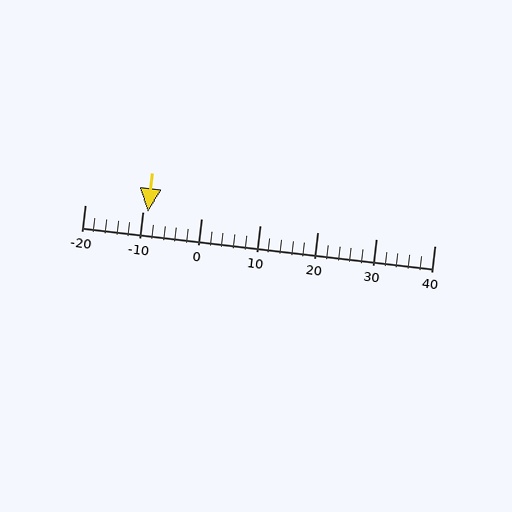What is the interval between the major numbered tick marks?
The major tick marks are spaced 10 units apart.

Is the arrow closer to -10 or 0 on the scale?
The arrow is closer to -10.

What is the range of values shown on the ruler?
The ruler shows values from -20 to 40.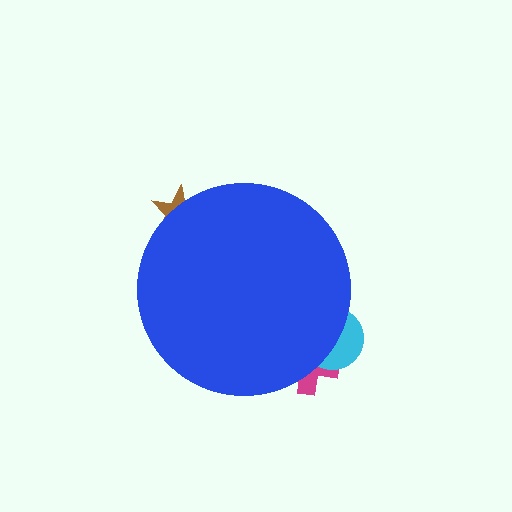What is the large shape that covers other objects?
A blue circle.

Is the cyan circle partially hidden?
Yes, the cyan circle is partially hidden behind the blue circle.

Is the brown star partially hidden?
Yes, the brown star is partially hidden behind the blue circle.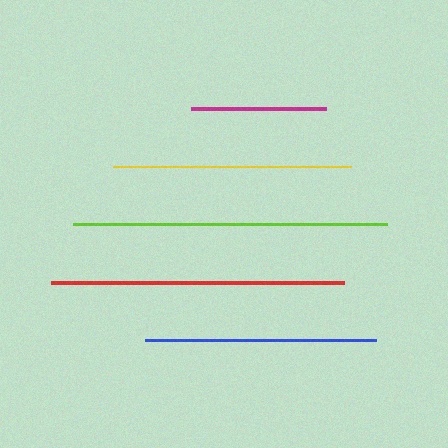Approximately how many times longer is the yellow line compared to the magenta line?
The yellow line is approximately 1.8 times the length of the magenta line.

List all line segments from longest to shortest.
From longest to shortest: lime, red, yellow, blue, magenta.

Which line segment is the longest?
The lime line is the longest at approximately 314 pixels.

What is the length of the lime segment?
The lime segment is approximately 314 pixels long.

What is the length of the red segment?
The red segment is approximately 293 pixels long.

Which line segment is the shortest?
The magenta line is the shortest at approximately 135 pixels.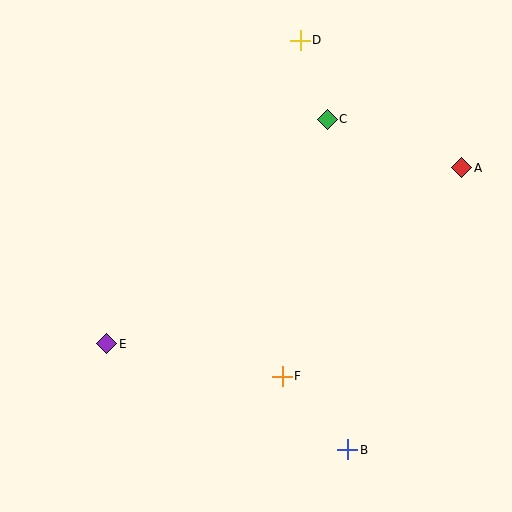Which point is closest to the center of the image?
Point F at (282, 376) is closest to the center.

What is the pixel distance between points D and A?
The distance between D and A is 206 pixels.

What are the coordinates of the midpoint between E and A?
The midpoint between E and A is at (284, 256).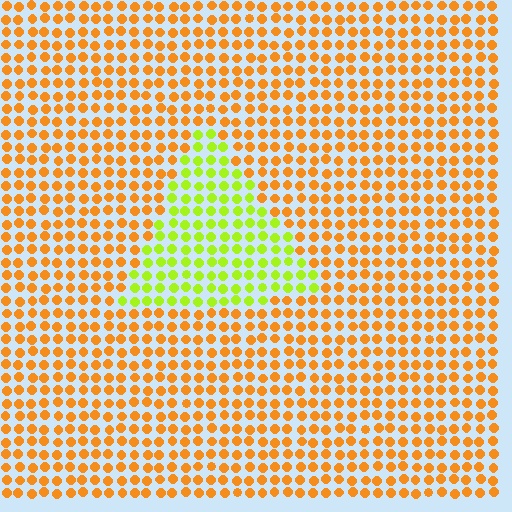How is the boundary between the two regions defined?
The boundary is defined purely by a slight shift in hue (about 51 degrees). Spacing, size, and orientation are identical on both sides.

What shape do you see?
I see a triangle.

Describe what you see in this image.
The image is filled with small orange elements in a uniform arrangement. A triangle-shaped region is visible where the elements are tinted to a slightly different hue, forming a subtle color boundary.